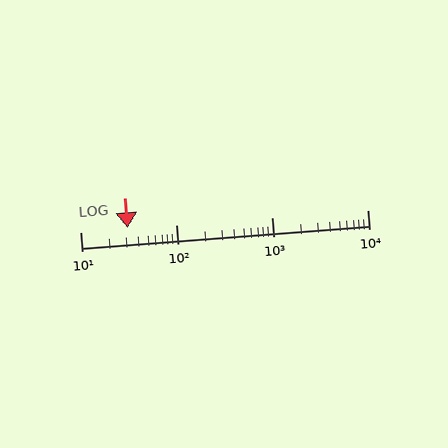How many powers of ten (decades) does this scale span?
The scale spans 3 decades, from 10 to 10000.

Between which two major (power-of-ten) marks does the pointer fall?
The pointer is between 10 and 100.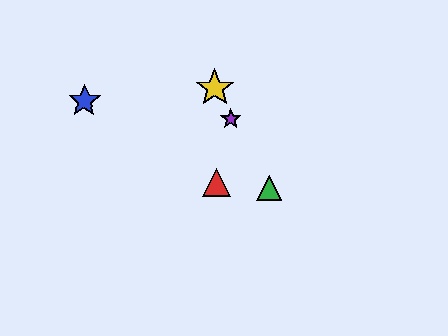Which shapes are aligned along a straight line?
The green triangle, the yellow star, the purple star are aligned along a straight line.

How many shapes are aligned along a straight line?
3 shapes (the green triangle, the yellow star, the purple star) are aligned along a straight line.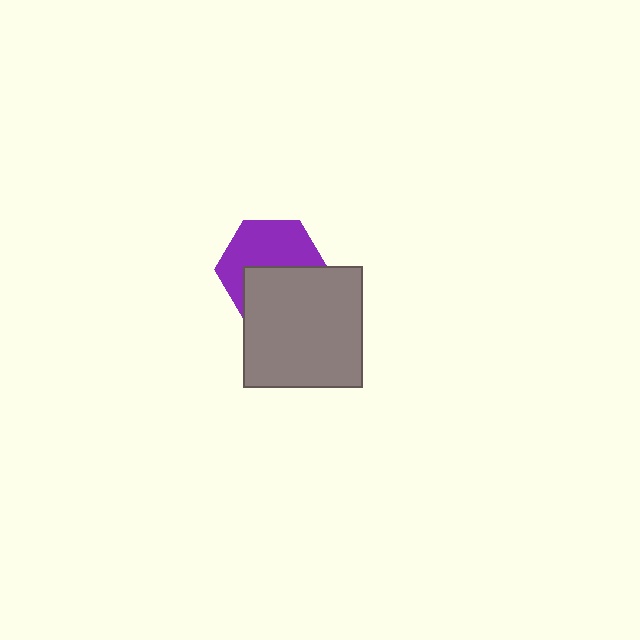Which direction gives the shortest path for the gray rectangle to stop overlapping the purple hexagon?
Moving down gives the shortest separation.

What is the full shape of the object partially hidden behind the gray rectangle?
The partially hidden object is a purple hexagon.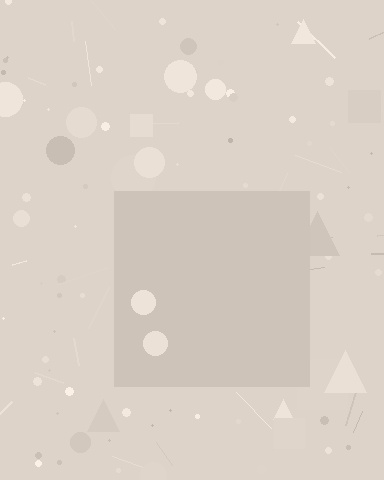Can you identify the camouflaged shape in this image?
The camouflaged shape is a square.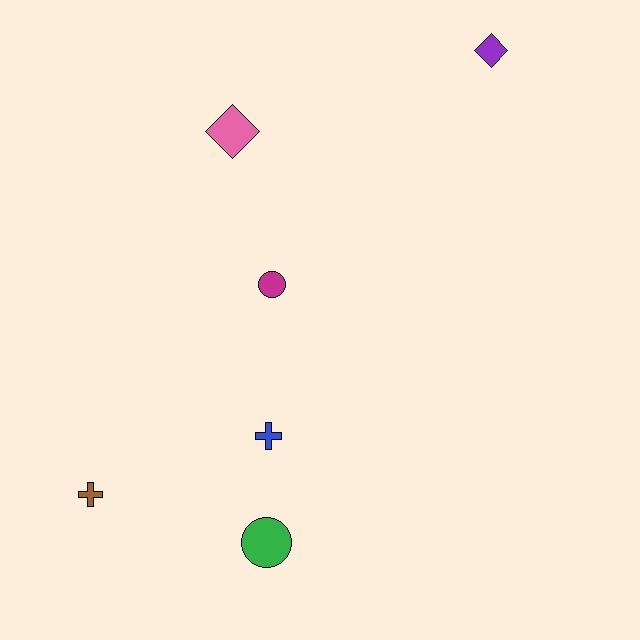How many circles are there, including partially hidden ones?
There are 2 circles.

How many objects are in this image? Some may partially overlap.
There are 6 objects.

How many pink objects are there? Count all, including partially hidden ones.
There is 1 pink object.